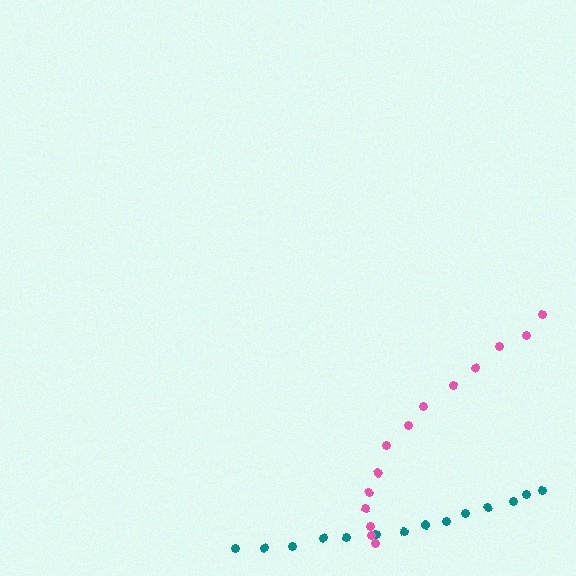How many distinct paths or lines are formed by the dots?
There are 2 distinct paths.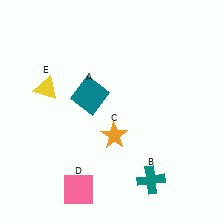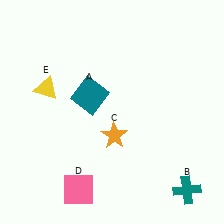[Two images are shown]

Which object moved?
The teal cross (B) moved right.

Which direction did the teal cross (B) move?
The teal cross (B) moved right.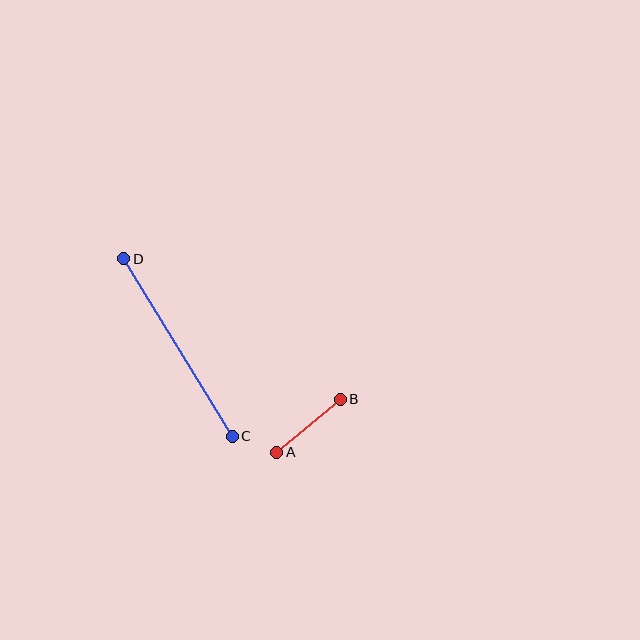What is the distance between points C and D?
The distance is approximately 208 pixels.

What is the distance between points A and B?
The distance is approximately 83 pixels.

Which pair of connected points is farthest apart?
Points C and D are farthest apart.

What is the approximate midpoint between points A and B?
The midpoint is at approximately (309, 426) pixels.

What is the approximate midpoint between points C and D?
The midpoint is at approximately (178, 347) pixels.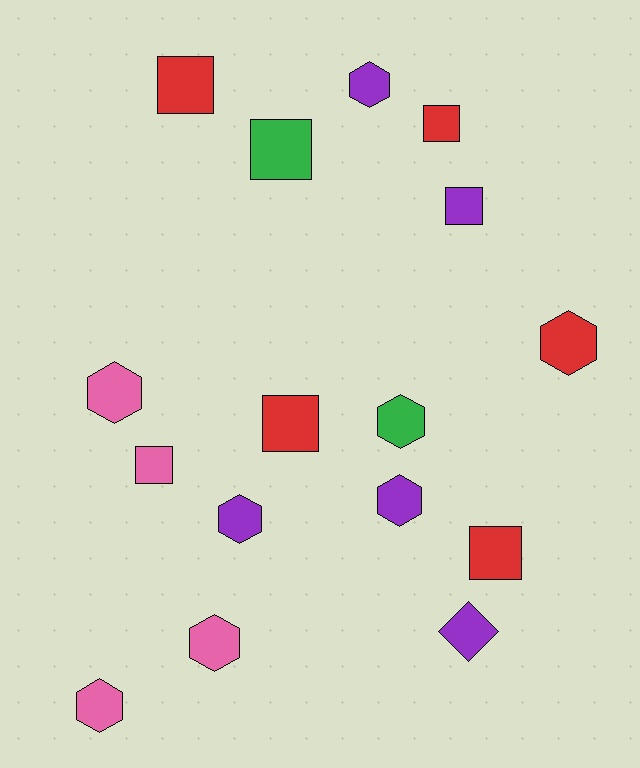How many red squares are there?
There are 4 red squares.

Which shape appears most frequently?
Hexagon, with 8 objects.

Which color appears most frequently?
Red, with 5 objects.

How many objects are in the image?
There are 16 objects.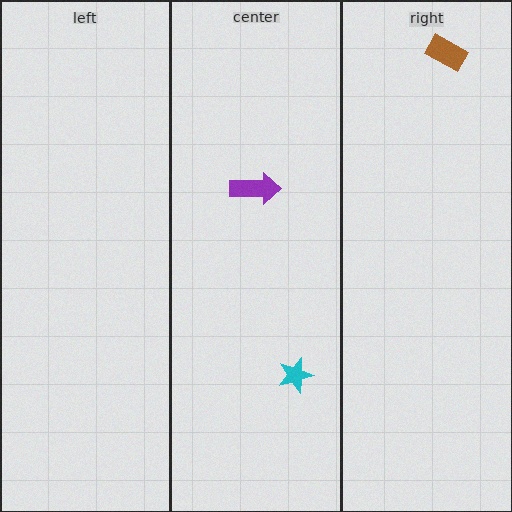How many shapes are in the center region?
2.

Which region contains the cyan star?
The center region.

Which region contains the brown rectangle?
The right region.